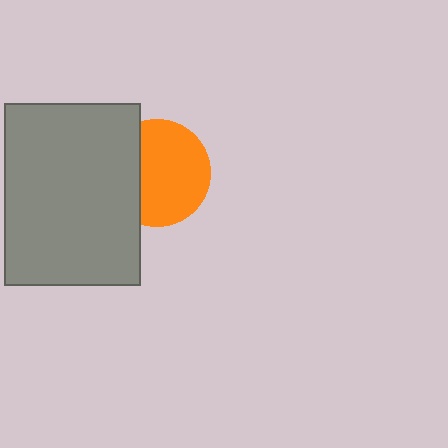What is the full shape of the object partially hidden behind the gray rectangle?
The partially hidden object is an orange circle.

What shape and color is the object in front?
The object in front is a gray rectangle.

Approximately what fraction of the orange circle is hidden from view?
Roughly 32% of the orange circle is hidden behind the gray rectangle.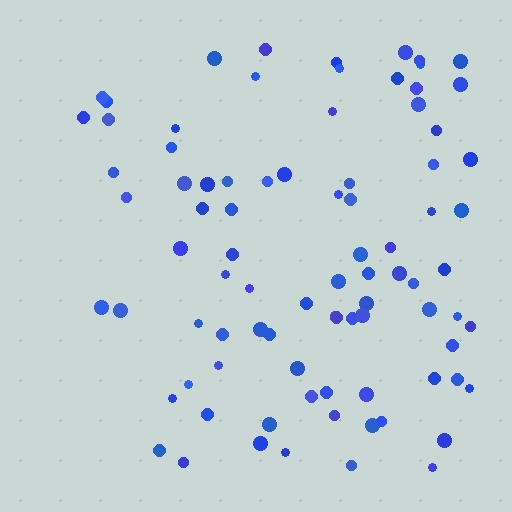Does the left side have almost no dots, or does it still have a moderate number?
Still a moderate number, just noticeably fewer than the right.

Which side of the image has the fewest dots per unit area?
The left.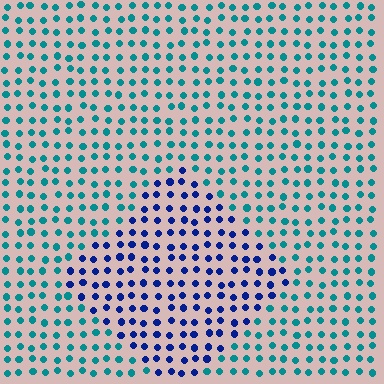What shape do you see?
I see a diamond.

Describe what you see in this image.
The image is filled with small teal elements in a uniform arrangement. A diamond-shaped region is visible where the elements are tinted to a slightly different hue, forming a subtle color boundary.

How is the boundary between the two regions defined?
The boundary is defined purely by a slight shift in hue (about 48 degrees). Spacing, size, and orientation are identical on both sides.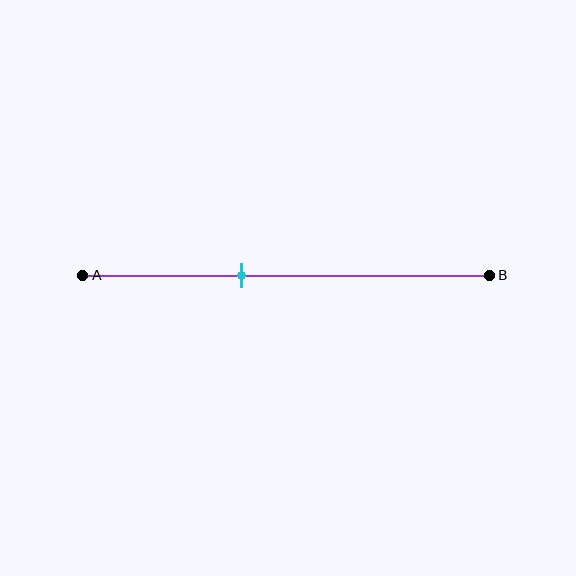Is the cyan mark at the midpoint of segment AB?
No, the mark is at about 40% from A, not at the 50% midpoint.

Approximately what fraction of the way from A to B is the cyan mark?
The cyan mark is approximately 40% of the way from A to B.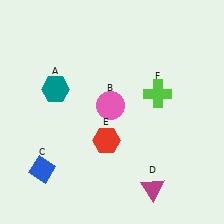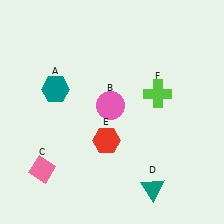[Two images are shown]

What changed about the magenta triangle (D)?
In Image 1, D is magenta. In Image 2, it changed to teal.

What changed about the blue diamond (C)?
In Image 1, C is blue. In Image 2, it changed to pink.